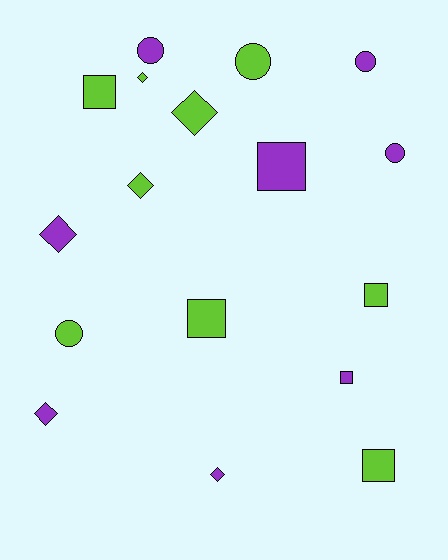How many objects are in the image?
There are 17 objects.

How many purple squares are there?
There are 2 purple squares.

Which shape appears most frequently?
Square, with 6 objects.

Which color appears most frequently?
Lime, with 9 objects.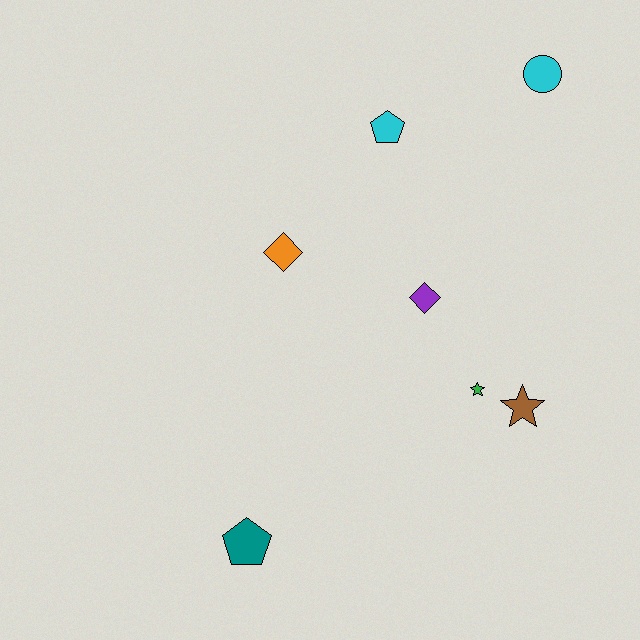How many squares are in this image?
There are no squares.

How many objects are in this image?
There are 7 objects.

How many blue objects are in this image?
There are no blue objects.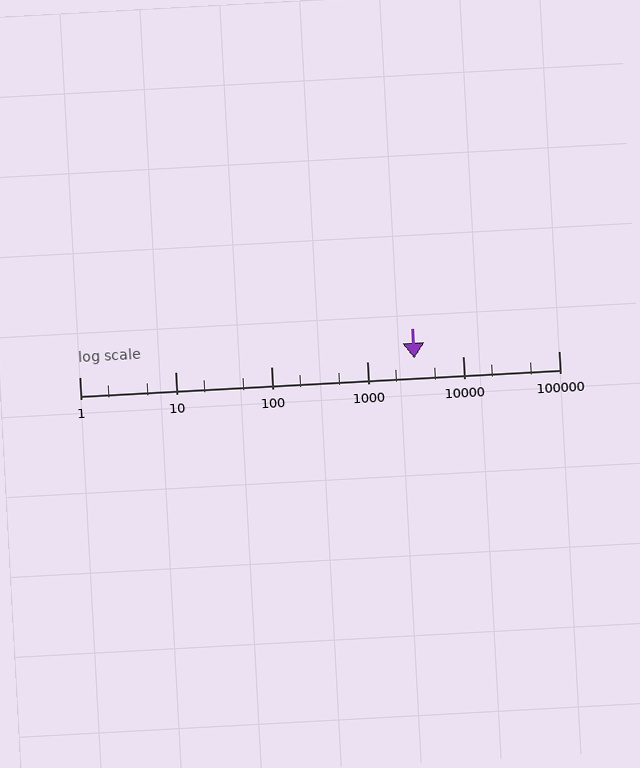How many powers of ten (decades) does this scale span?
The scale spans 5 decades, from 1 to 100000.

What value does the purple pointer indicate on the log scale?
The pointer indicates approximately 3100.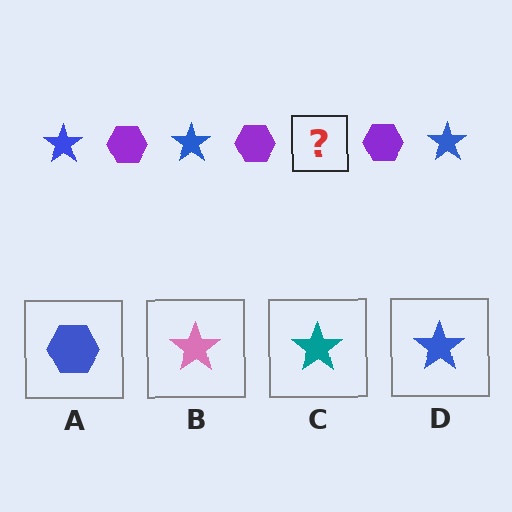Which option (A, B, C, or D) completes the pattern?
D.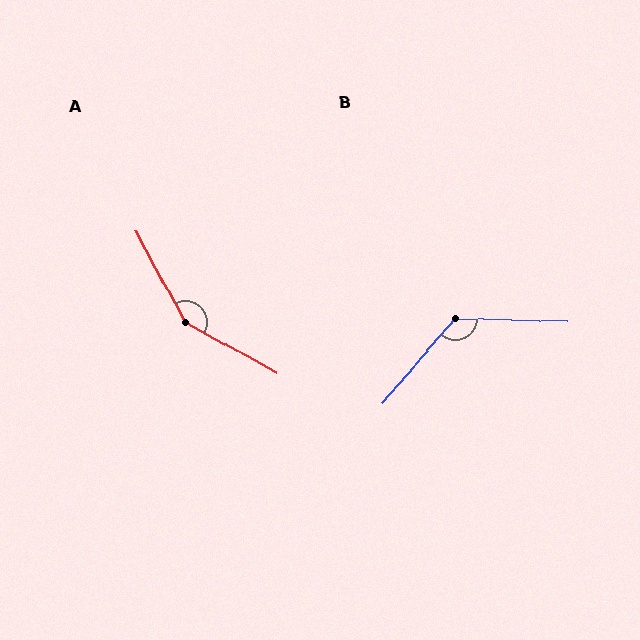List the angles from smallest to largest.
B (129°), A (147°).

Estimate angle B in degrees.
Approximately 129 degrees.